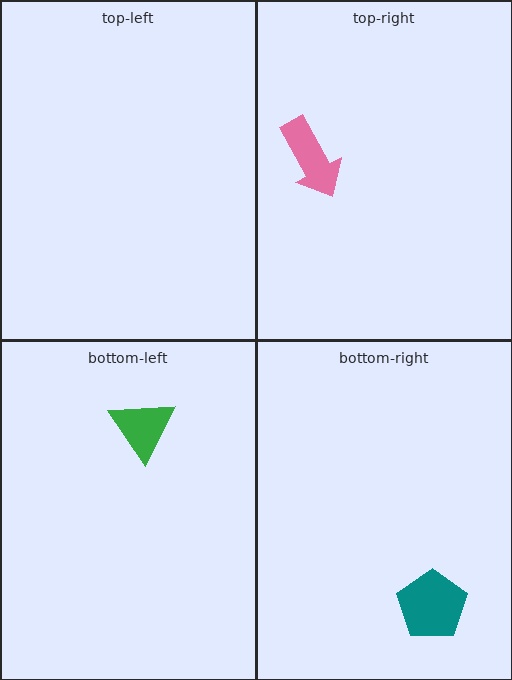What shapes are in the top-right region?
The pink arrow.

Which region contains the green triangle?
The bottom-left region.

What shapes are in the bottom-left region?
The green triangle.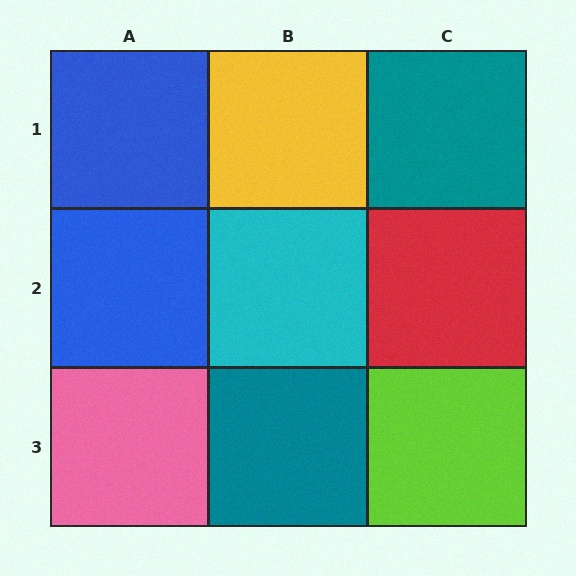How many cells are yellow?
1 cell is yellow.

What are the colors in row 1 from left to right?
Blue, yellow, teal.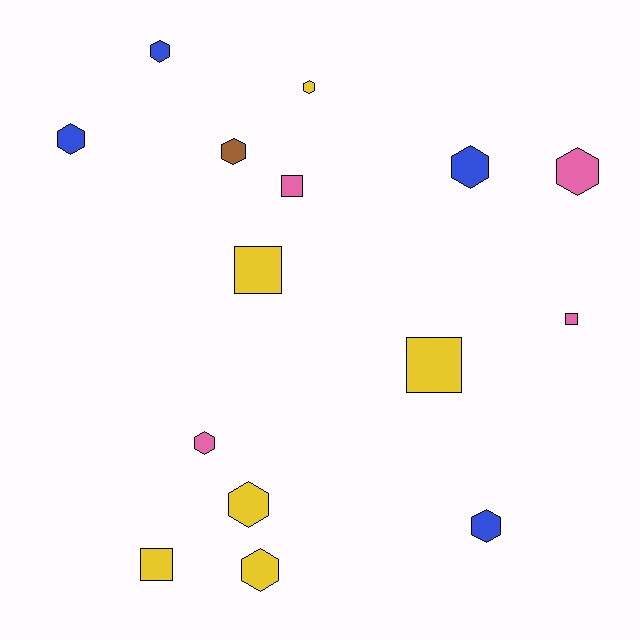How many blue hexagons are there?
There are 4 blue hexagons.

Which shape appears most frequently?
Hexagon, with 10 objects.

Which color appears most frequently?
Yellow, with 6 objects.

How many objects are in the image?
There are 15 objects.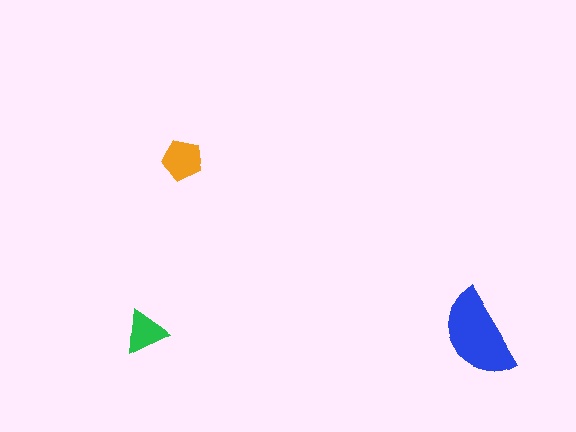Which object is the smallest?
The green triangle.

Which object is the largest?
The blue semicircle.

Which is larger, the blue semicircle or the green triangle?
The blue semicircle.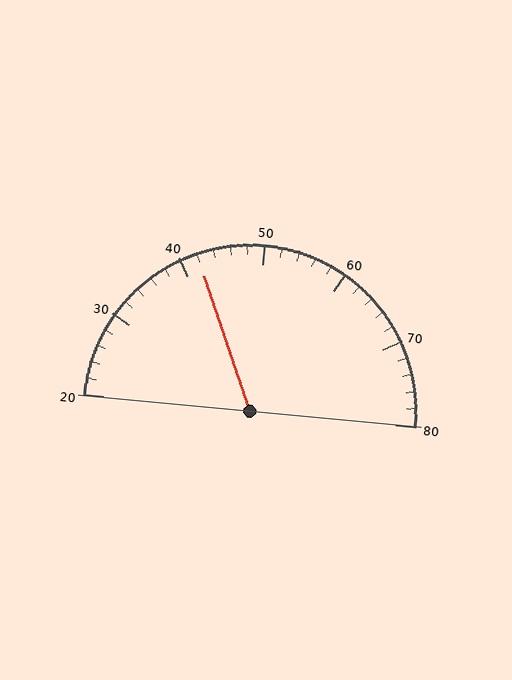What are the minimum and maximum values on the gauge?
The gauge ranges from 20 to 80.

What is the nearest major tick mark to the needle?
The nearest major tick mark is 40.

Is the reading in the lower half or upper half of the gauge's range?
The reading is in the lower half of the range (20 to 80).